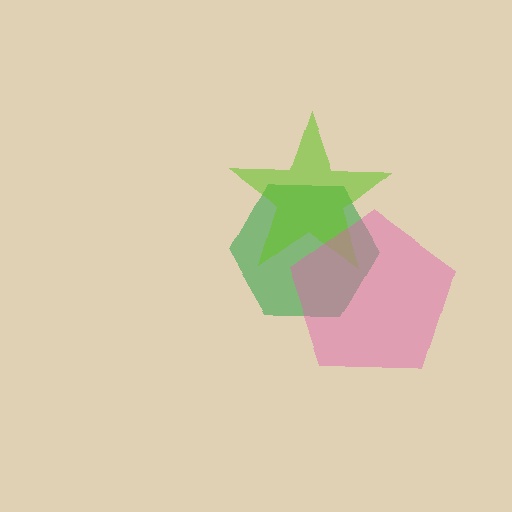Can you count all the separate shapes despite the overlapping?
Yes, there are 3 separate shapes.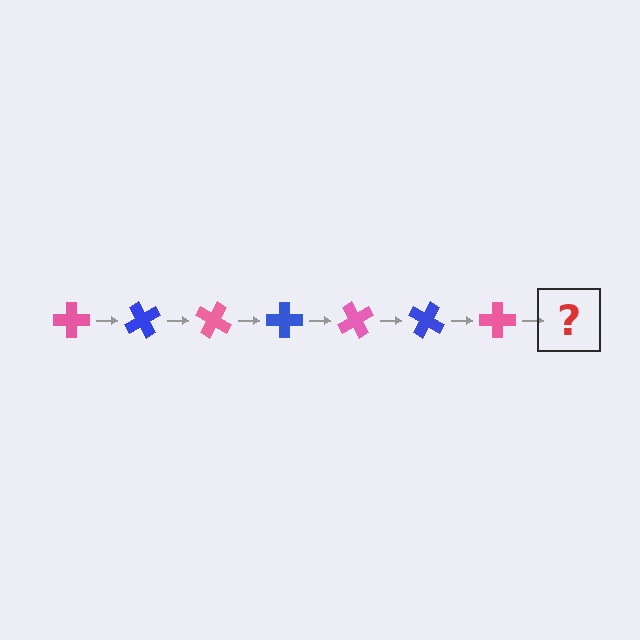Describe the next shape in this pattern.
It should be a blue cross, rotated 420 degrees from the start.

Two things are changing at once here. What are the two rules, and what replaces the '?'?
The two rules are that it rotates 60 degrees each step and the color cycles through pink and blue. The '?' should be a blue cross, rotated 420 degrees from the start.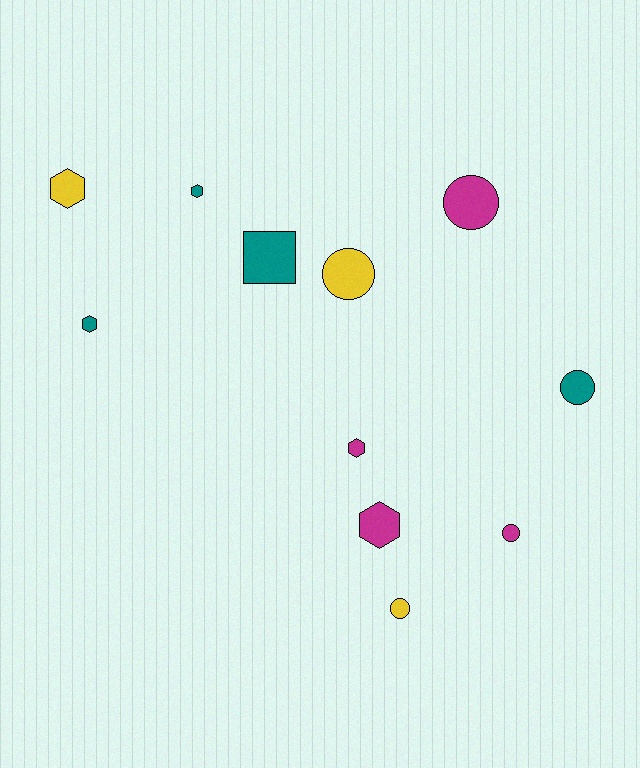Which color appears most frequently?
Teal, with 4 objects.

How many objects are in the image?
There are 11 objects.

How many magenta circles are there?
There are 2 magenta circles.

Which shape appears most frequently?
Hexagon, with 5 objects.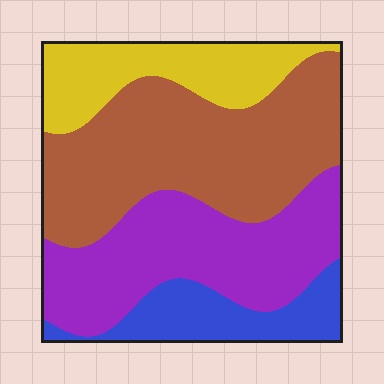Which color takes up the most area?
Brown, at roughly 40%.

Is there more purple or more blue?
Purple.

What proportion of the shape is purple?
Purple takes up about one third (1/3) of the shape.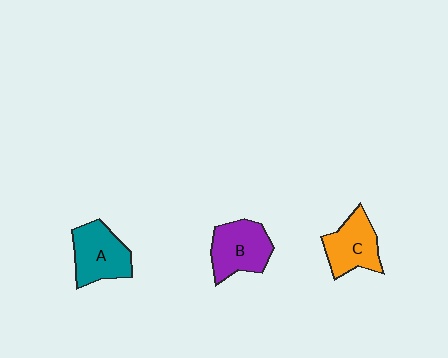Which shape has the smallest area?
Shape C (orange).